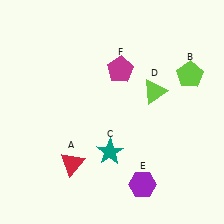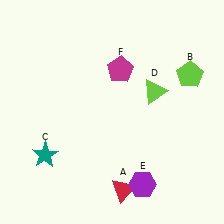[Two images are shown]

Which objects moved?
The objects that moved are: the red triangle (A), the teal star (C).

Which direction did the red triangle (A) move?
The red triangle (A) moved right.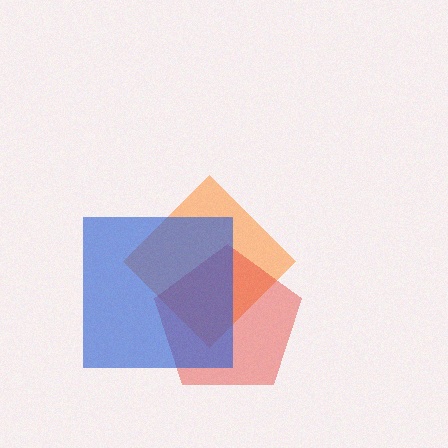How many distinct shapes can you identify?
There are 3 distinct shapes: an orange diamond, a red pentagon, a blue square.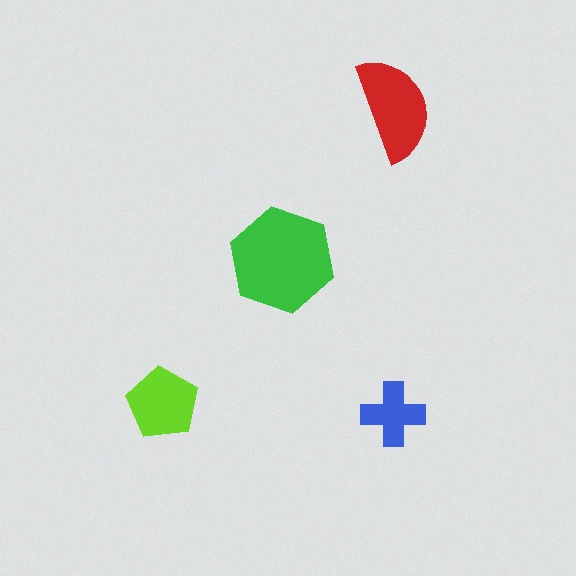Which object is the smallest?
The blue cross.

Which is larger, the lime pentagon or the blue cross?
The lime pentagon.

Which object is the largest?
The green hexagon.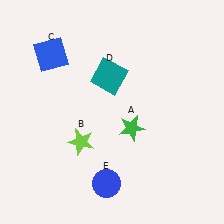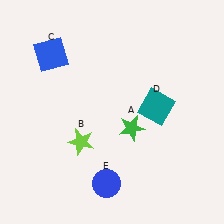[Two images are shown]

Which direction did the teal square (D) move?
The teal square (D) moved right.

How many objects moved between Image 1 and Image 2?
1 object moved between the two images.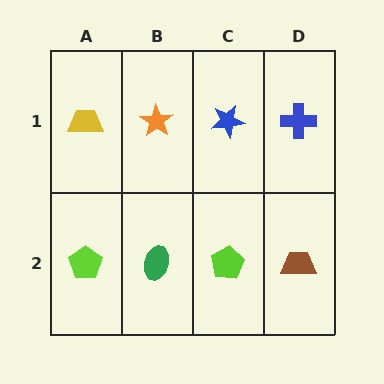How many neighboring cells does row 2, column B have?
3.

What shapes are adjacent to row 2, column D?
A blue cross (row 1, column D), a lime pentagon (row 2, column C).